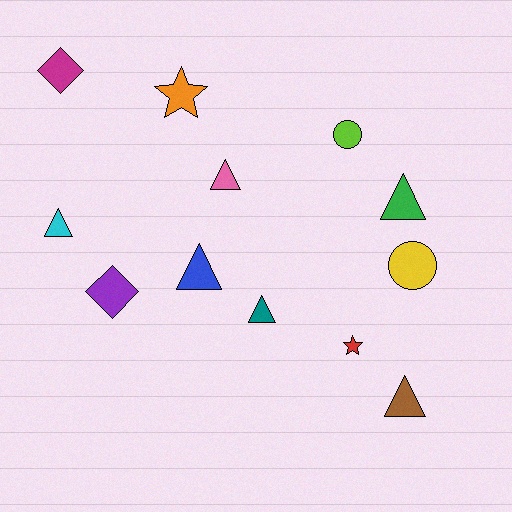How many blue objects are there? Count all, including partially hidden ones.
There is 1 blue object.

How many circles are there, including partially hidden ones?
There are 2 circles.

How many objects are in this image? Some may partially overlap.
There are 12 objects.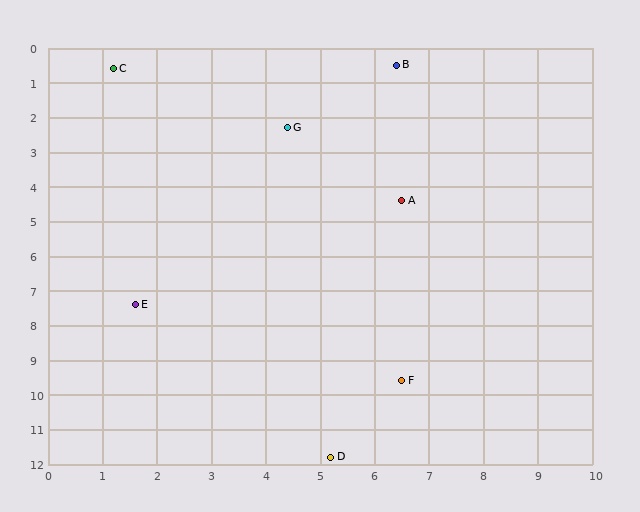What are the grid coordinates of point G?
Point G is at approximately (4.4, 2.3).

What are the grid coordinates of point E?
Point E is at approximately (1.6, 7.4).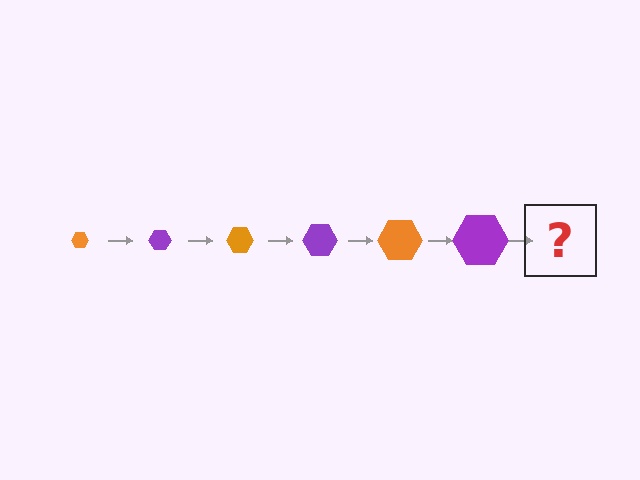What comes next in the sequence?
The next element should be an orange hexagon, larger than the previous one.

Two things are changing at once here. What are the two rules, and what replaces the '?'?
The two rules are that the hexagon grows larger each step and the color cycles through orange and purple. The '?' should be an orange hexagon, larger than the previous one.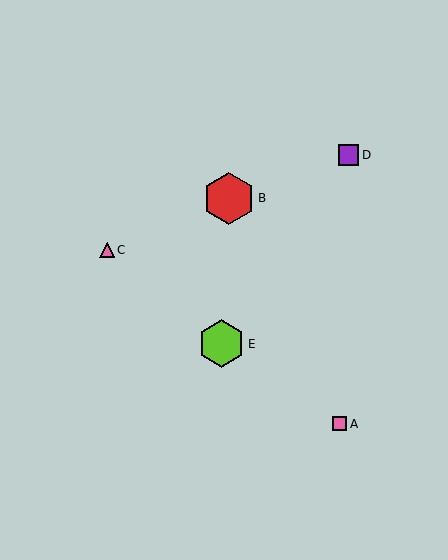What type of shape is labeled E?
Shape E is a lime hexagon.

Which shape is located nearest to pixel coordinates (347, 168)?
The purple square (labeled D) at (349, 155) is nearest to that location.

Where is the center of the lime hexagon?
The center of the lime hexagon is at (222, 344).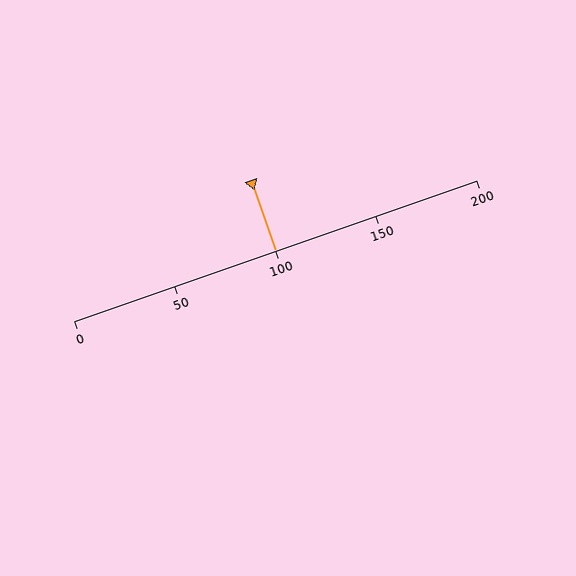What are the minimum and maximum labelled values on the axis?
The axis runs from 0 to 200.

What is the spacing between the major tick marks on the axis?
The major ticks are spaced 50 apart.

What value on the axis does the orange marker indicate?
The marker indicates approximately 100.